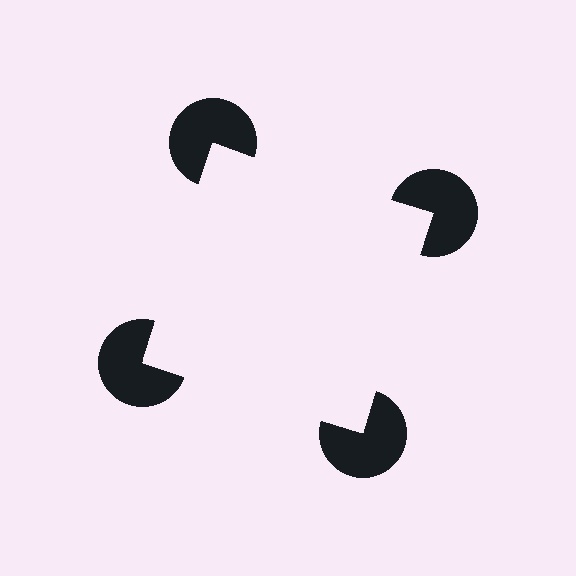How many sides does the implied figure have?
4 sides.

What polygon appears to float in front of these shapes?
An illusory square — its edges are inferred from the aligned wedge cuts in the pac-man discs, not physically drawn.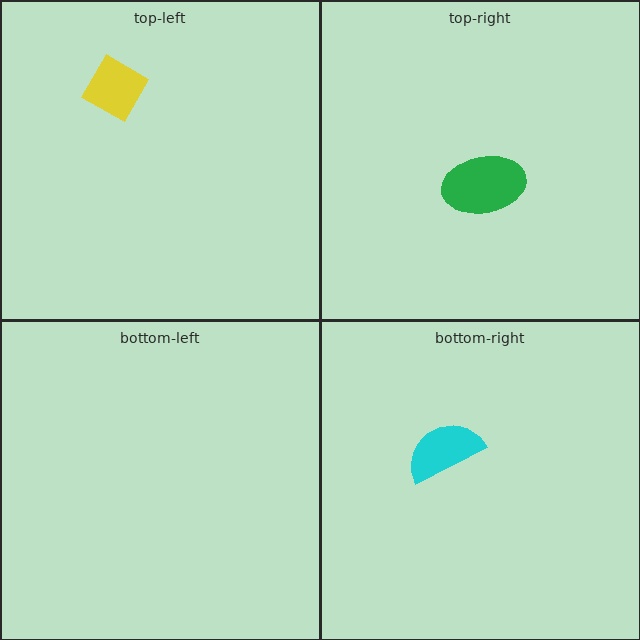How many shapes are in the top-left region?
1.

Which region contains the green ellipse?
The top-right region.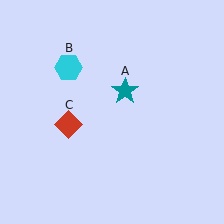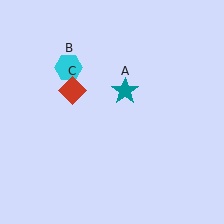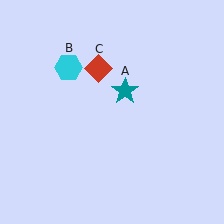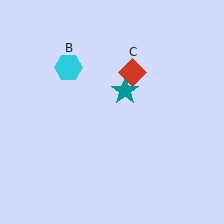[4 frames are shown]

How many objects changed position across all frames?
1 object changed position: red diamond (object C).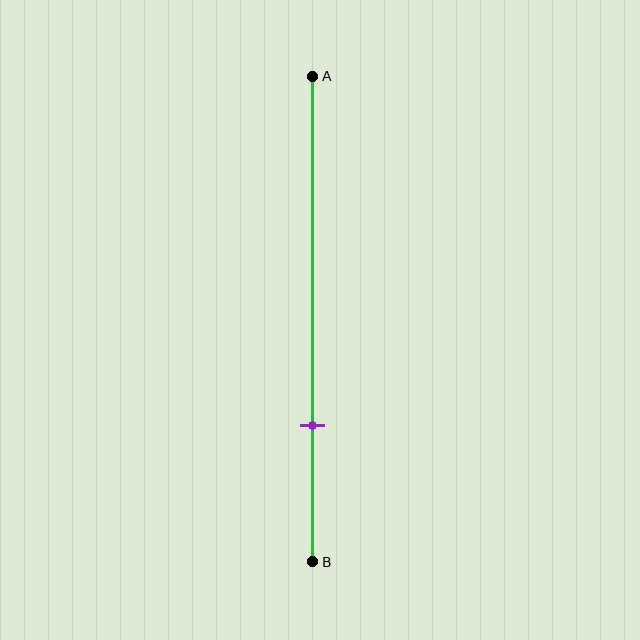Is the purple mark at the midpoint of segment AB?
No, the mark is at about 70% from A, not at the 50% midpoint.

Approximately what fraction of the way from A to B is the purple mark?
The purple mark is approximately 70% of the way from A to B.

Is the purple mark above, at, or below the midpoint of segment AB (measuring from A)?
The purple mark is below the midpoint of segment AB.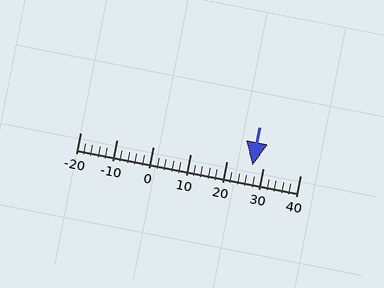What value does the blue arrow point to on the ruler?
The blue arrow points to approximately 27.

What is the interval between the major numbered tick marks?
The major tick marks are spaced 10 units apart.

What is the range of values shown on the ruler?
The ruler shows values from -20 to 40.